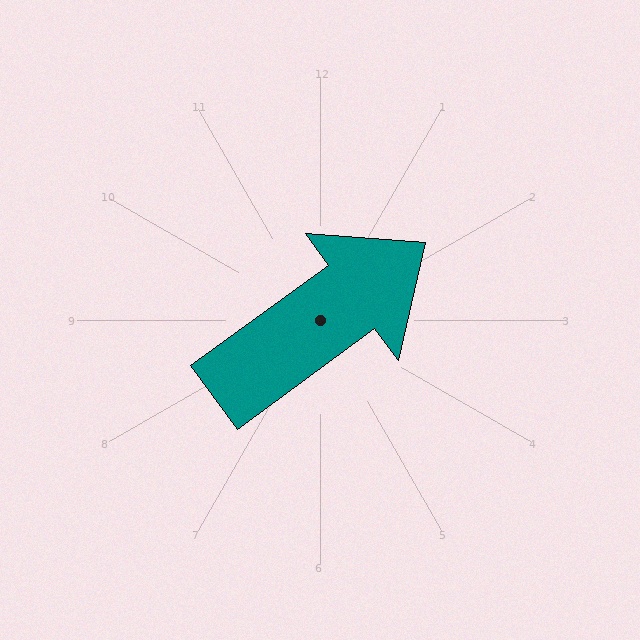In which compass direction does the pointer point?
Northeast.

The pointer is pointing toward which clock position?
Roughly 2 o'clock.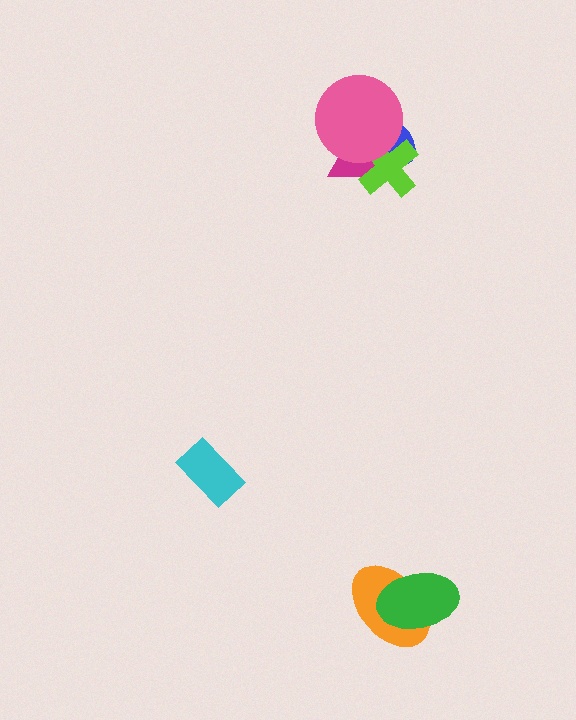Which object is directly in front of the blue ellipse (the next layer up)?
The lime cross is directly in front of the blue ellipse.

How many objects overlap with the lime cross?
3 objects overlap with the lime cross.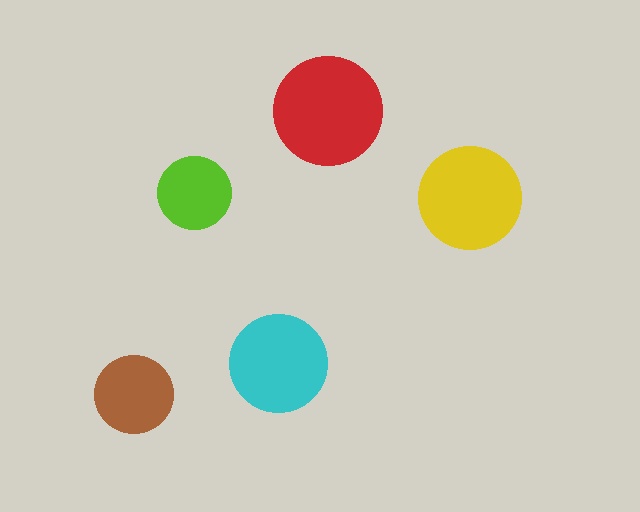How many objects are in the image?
There are 5 objects in the image.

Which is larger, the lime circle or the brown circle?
The brown one.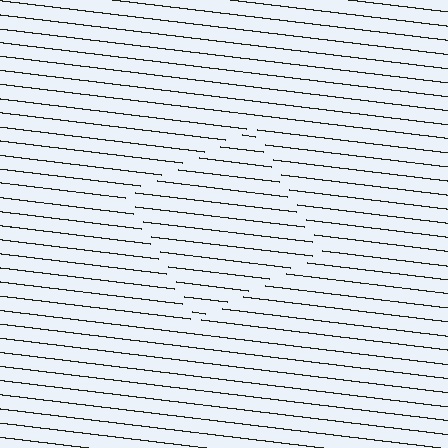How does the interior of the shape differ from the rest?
The interior of the shape contains the same grating, shifted by half a period — the contour is defined by the phase discontinuity where line-ends from the inner and outer gratings abut.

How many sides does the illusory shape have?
4 sides — the line-ends trace a square.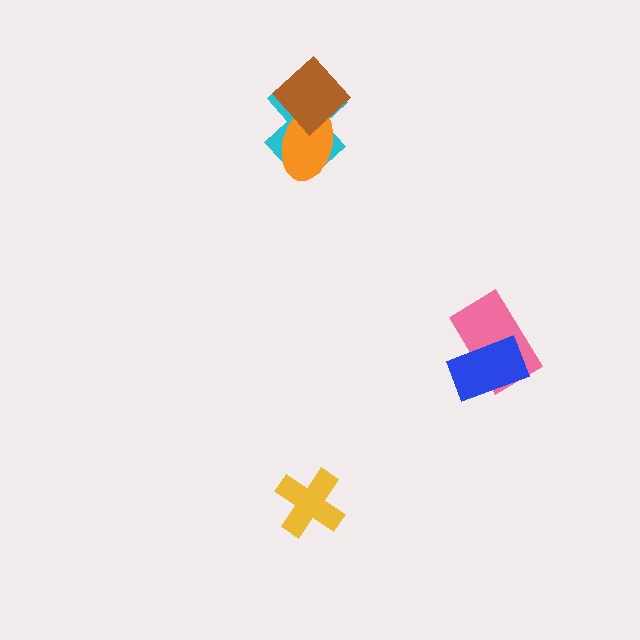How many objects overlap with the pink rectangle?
1 object overlaps with the pink rectangle.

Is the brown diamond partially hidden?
No, no other shape covers it.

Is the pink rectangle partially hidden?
Yes, it is partially covered by another shape.